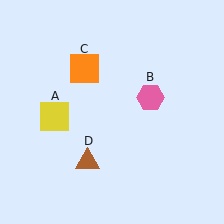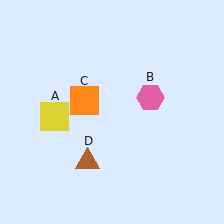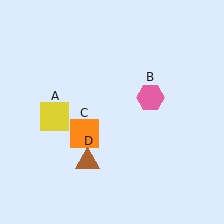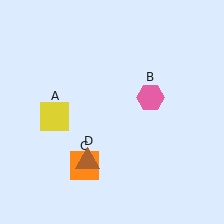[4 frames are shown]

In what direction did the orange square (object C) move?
The orange square (object C) moved down.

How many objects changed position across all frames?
1 object changed position: orange square (object C).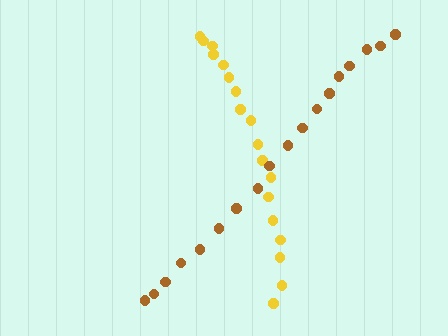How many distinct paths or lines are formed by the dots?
There are 2 distinct paths.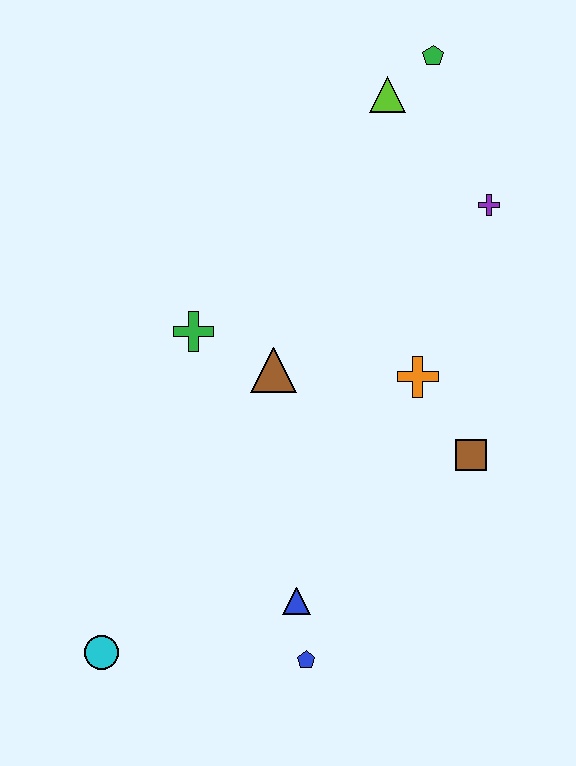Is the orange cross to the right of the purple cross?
No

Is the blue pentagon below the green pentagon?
Yes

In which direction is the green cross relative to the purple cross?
The green cross is to the left of the purple cross.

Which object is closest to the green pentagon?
The lime triangle is closest to the green pentagon.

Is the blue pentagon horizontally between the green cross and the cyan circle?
No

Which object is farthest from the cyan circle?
The green pentagon is farthest from the cyan circle.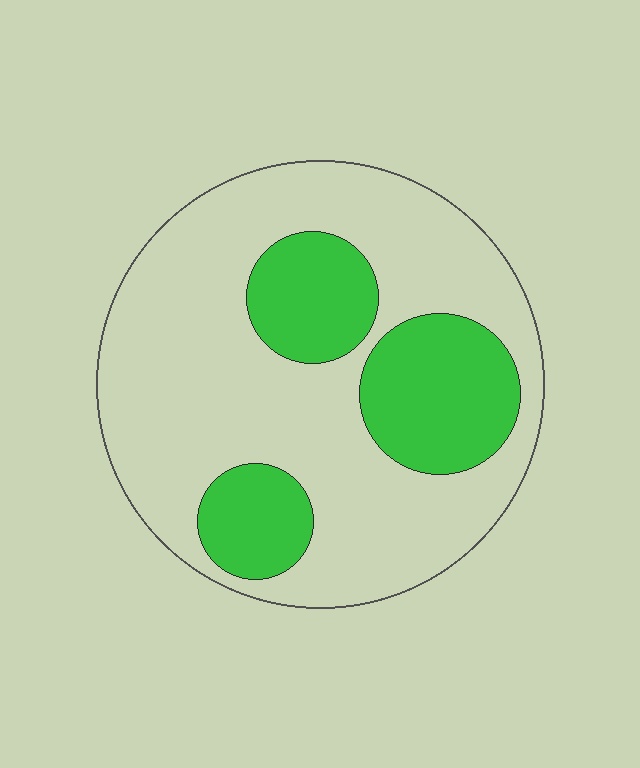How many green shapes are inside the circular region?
3.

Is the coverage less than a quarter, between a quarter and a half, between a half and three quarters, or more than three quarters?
Between a quarter and a half.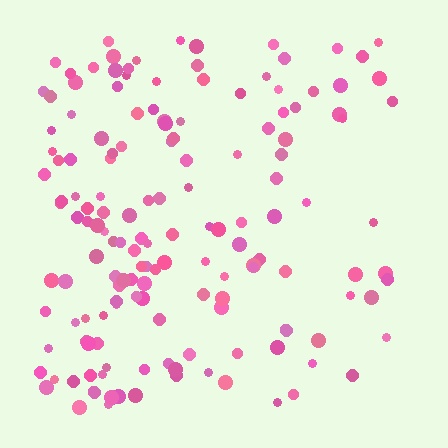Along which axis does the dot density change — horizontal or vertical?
Horizontal.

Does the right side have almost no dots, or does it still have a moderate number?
Still a moderate number, just noticeably fewer than the left.